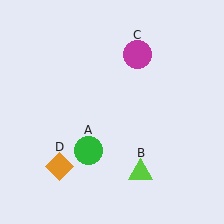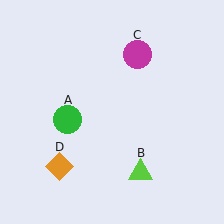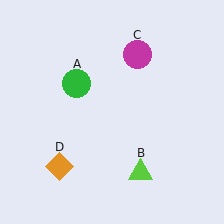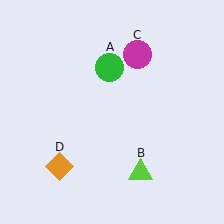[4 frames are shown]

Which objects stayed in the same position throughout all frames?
Lime triangle (object B) and magenta circle (object C) and orange diamond (object D) remained stationary.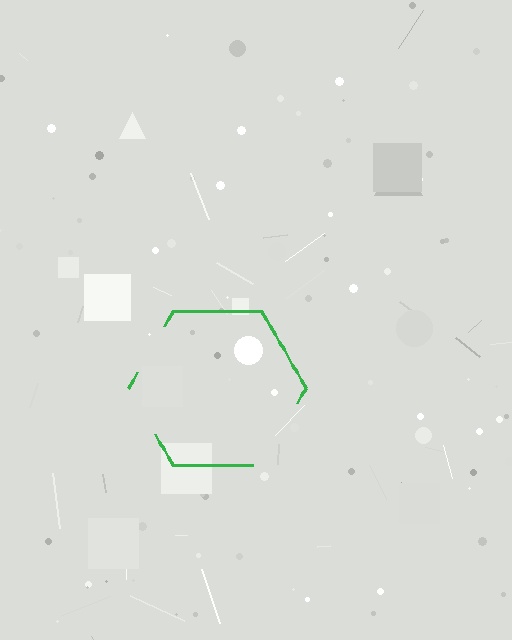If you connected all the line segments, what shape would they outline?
They would outline a hexagon.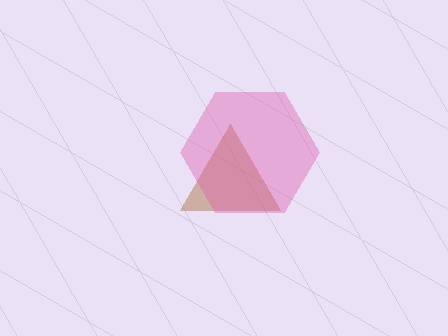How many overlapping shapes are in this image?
There are 2 overlapping shapes in the image.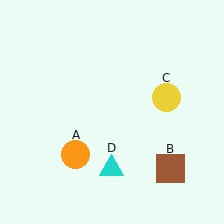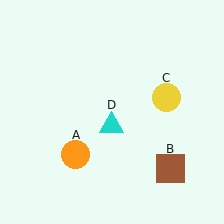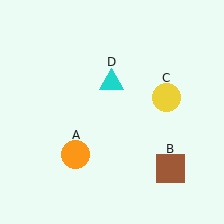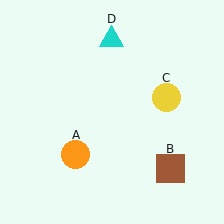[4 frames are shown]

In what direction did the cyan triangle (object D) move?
The cyan triangle (object D) moved up.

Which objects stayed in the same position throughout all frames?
Orange circle (object A) and brown square (object B) and yellow circle (object C) remained stationary.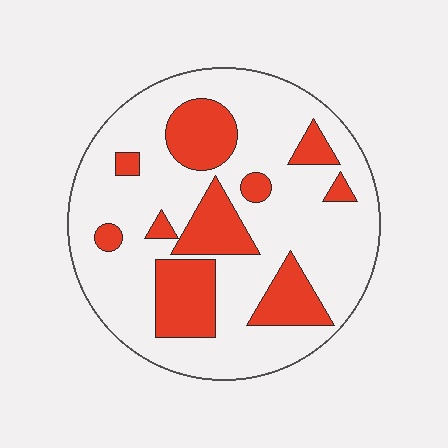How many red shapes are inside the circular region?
10.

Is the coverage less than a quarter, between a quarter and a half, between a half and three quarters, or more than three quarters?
Between a quarter and a half.